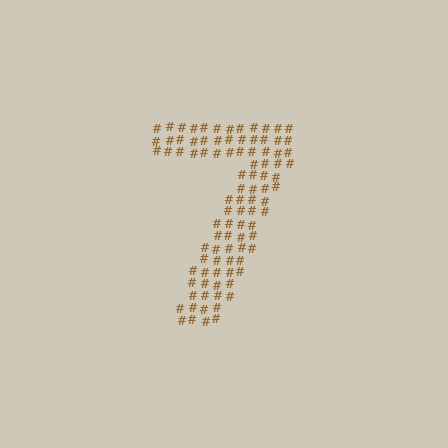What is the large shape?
The large shape is the digit 7.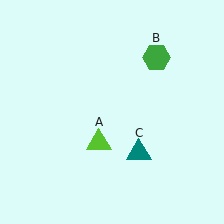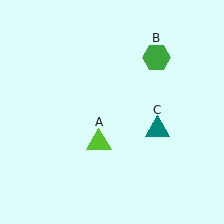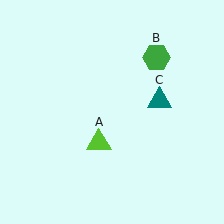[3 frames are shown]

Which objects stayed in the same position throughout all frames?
Lime triangle (object A) and green hexagon (object B) remained stationary.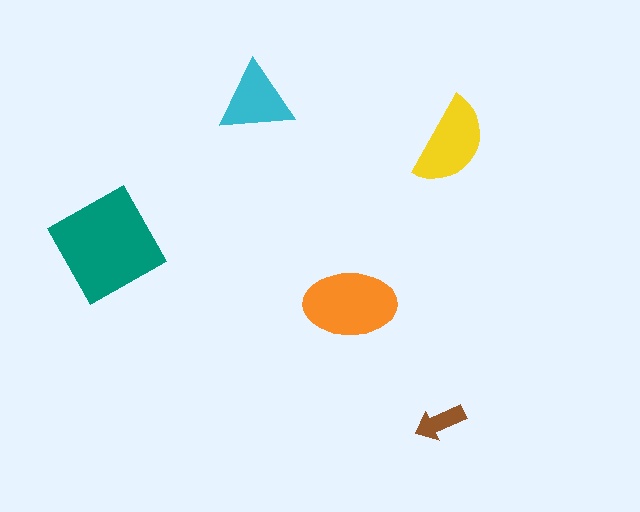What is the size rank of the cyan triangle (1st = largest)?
4th.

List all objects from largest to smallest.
The teal diamond, the orange ellipse, the yellow semicircle, the cyan triangle, the brown arrow.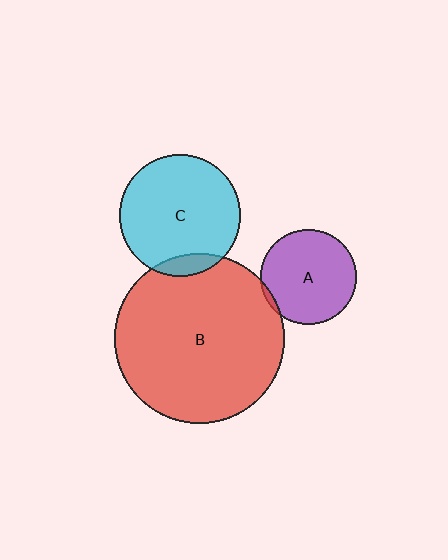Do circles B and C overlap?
Yes.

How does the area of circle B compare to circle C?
Approximately 1.9 times.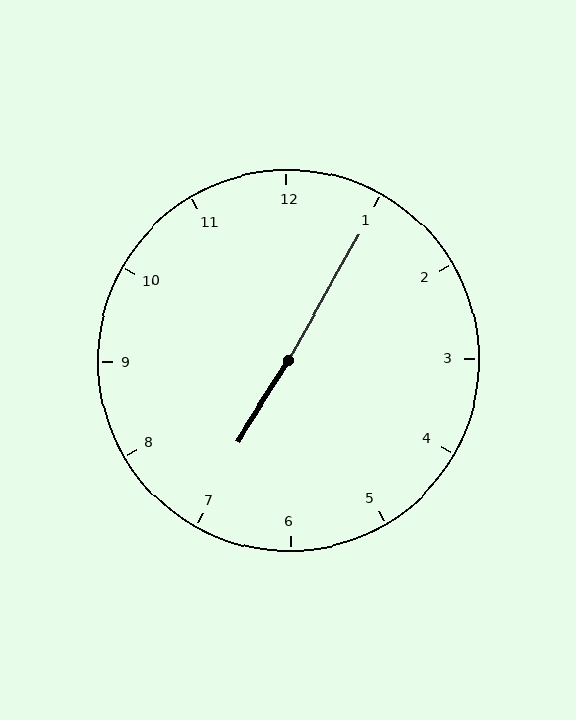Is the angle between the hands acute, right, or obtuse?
It is obtuse.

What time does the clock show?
7:05.